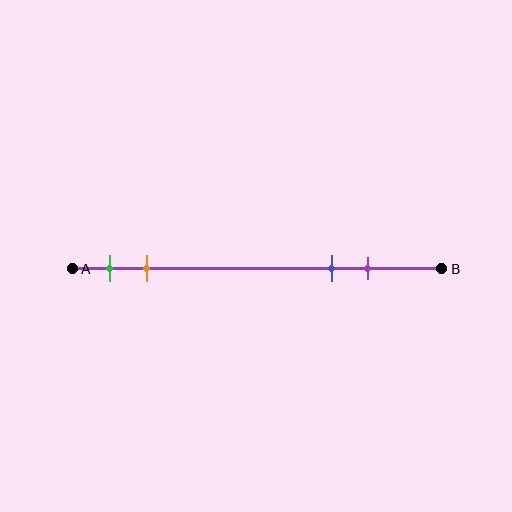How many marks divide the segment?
There are 4 marks dividing the segment.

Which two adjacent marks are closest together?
The green and orange marks are the closest adjacent pair.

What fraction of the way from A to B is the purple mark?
The purple mark is approximately 80% (0.8) of the way from A to B.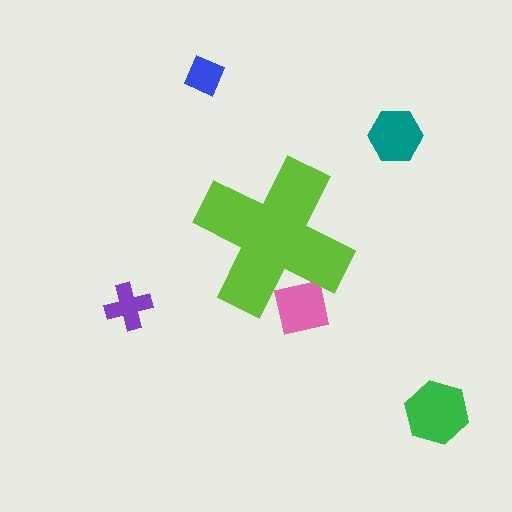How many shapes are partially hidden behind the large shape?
1 shape is partially hidden.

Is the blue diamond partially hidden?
No, the blue diamond is fully visible.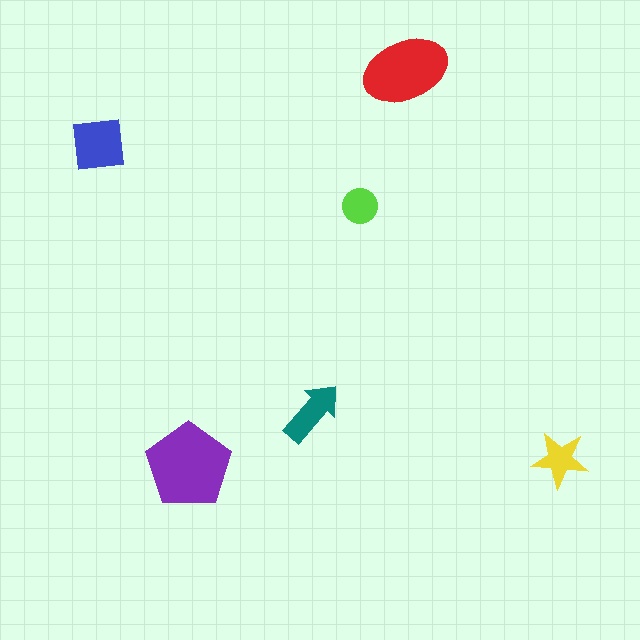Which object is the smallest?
The lime circle.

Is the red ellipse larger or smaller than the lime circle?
Larger.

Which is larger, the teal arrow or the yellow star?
The teal arrow.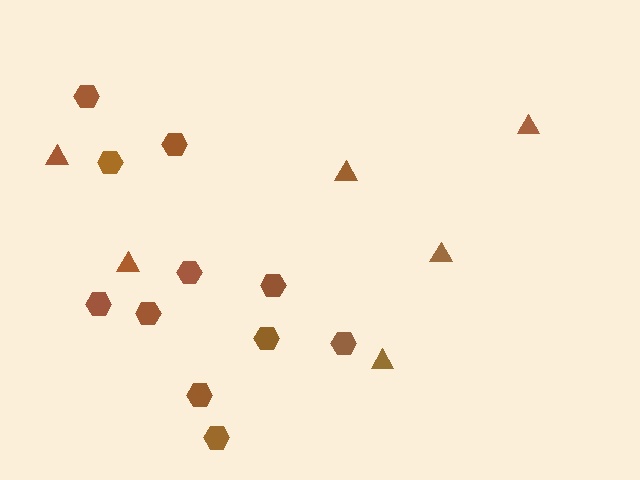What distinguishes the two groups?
There are 2 groups: one group of hexagons (11) and one group of triangles (6).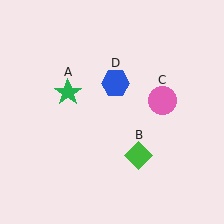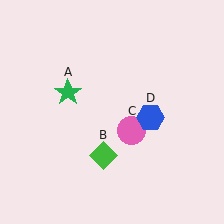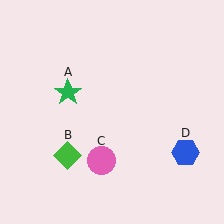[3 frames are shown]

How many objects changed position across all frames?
3 objects changed position: green diamond (object B), pink circle (object C), blue hexagon (object D).